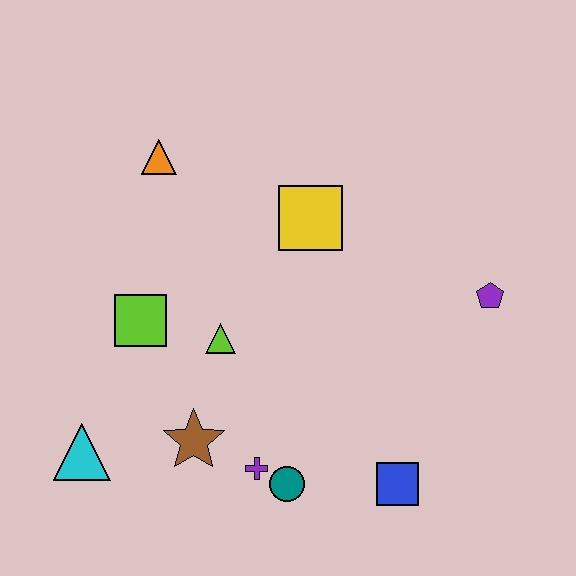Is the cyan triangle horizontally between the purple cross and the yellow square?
No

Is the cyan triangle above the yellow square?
No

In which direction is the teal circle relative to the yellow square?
The teal circle is below the yellow square.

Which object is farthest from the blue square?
The orange triangle is farthest from the blue square.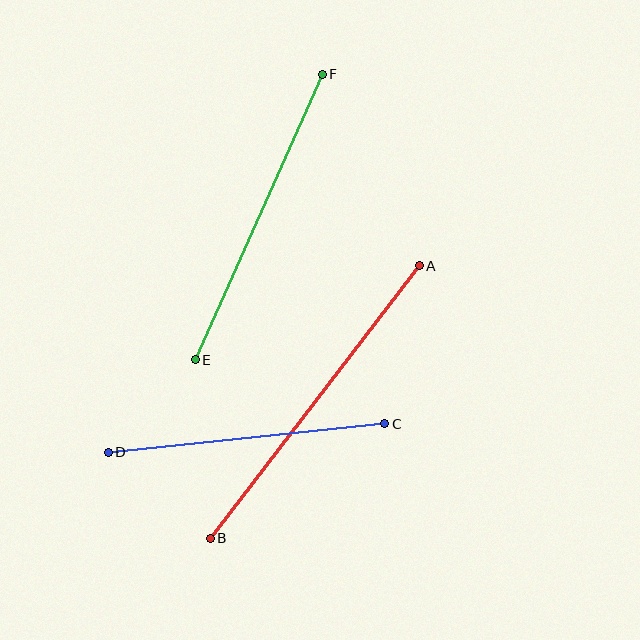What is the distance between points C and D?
The distance is approximately 278 pixels.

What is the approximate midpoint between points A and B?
The midpoint is at approximately (315, 402) pixels.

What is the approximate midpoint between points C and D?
The midpoint is at approximately (247, 438) pixels.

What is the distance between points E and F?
The distance is approximately 313 pixels.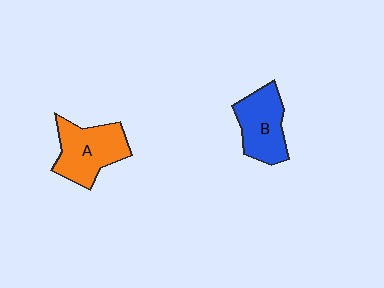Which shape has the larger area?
Shape A (orange).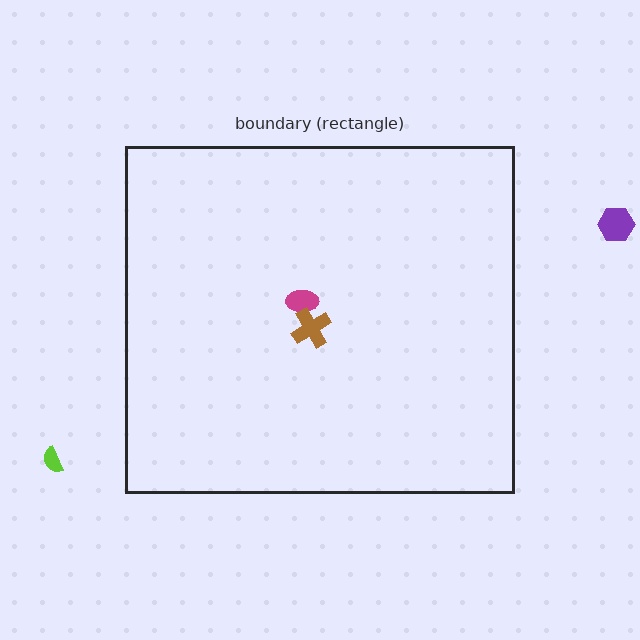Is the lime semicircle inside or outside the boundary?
Outside.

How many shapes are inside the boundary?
2 inside, 2 outside.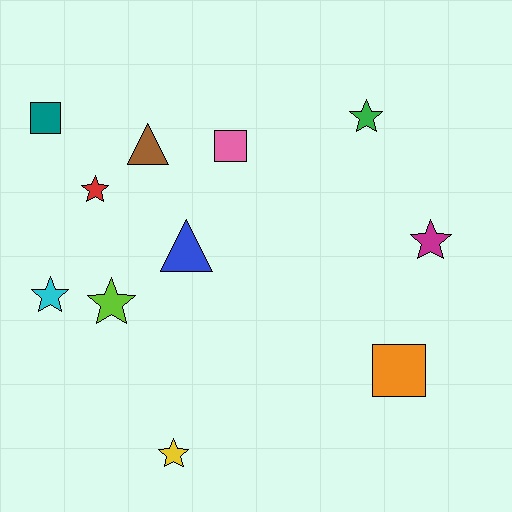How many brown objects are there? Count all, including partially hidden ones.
There is 1 brown object.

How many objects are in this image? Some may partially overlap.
There are 11 objects.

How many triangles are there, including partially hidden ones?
There are 2 triangles.